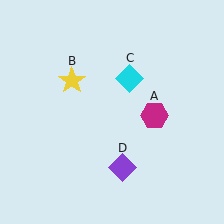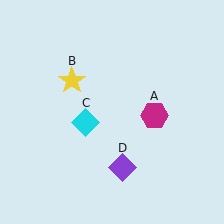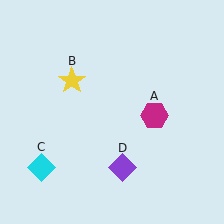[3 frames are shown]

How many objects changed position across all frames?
1 object changed position: cyan diamond (object C).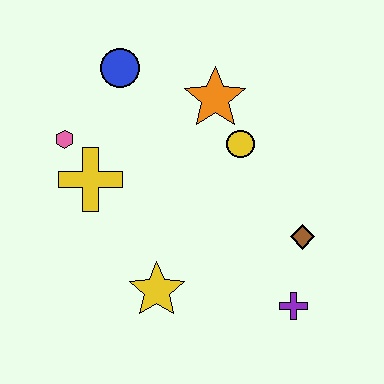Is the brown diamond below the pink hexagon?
Yes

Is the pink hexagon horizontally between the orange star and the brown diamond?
No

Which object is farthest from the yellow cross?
The purple cross is farthest from the yellow cross.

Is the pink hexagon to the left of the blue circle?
Yes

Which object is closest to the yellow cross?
The pink hexagon is closest to the yellow cross.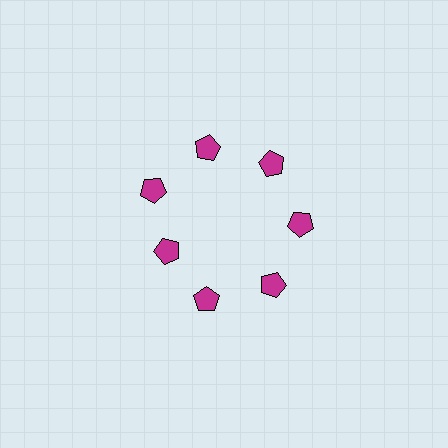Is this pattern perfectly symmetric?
No. The 7 magenta pentagons are arranged in a ring, but one element near the 8 o'clock position is pulled inward toward the center, breaking the 7-fold rotational symmetry.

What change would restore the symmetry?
The symmetry would be restored by moving it outward, back onto the ring so that all 7 pentagons sit at equal angles and equal distance from the center.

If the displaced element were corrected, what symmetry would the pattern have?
It would have 7-fold rotational symmetry — the pattern would map onto itself every 51 degrees.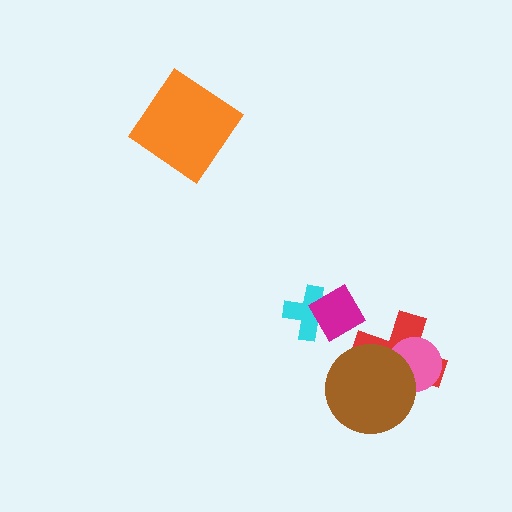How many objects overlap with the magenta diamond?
1 object overlaps with the magenta diamond.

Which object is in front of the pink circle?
The brown circle is in front of the pink circle.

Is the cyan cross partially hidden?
Yes, it is partially covered by another shape.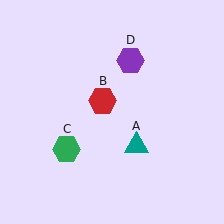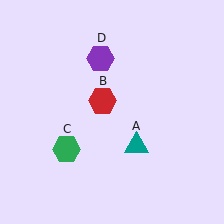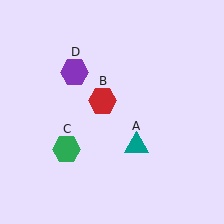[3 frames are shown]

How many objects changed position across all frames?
1 object changed position: purple hexagon (object D).